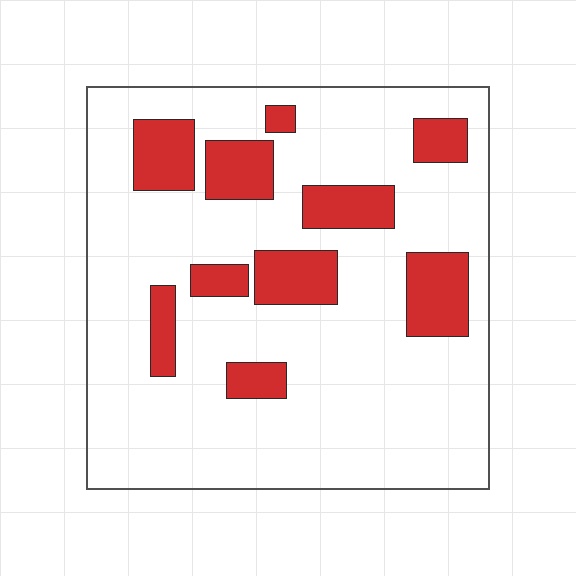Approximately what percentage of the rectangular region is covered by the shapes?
Approximately 20%.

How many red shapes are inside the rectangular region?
10.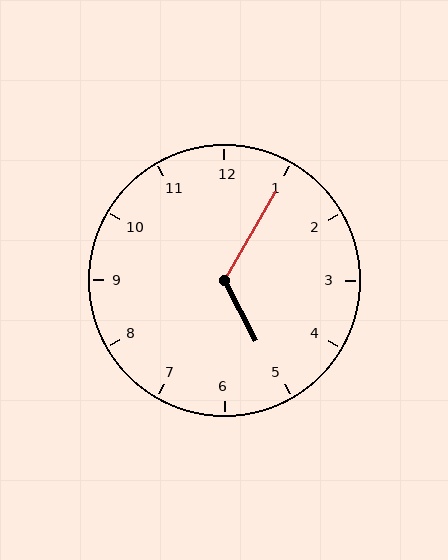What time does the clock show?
5:05.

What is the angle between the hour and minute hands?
Approximately 122 degrees.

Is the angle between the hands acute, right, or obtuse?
It is obtuse.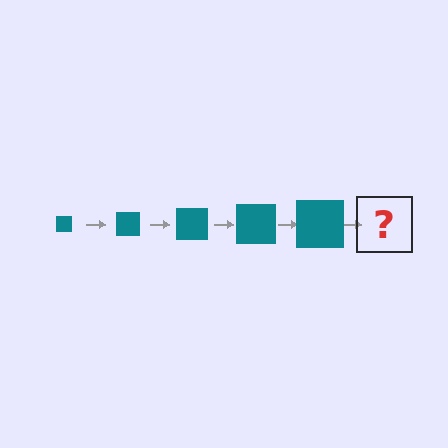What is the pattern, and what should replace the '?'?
The pattern is that the square gets progressively larger each step. The '?' should be a teal square, larger than the previous one.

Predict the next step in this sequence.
The next step is a teal square, larger than the previous one.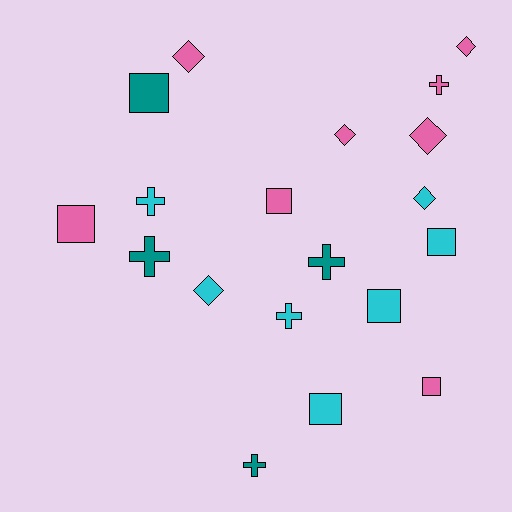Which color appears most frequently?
Pink, with 8 objects.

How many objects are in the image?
There are 19 objects.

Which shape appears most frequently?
Square, with 7 objects.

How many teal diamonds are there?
There are no teal diamonds.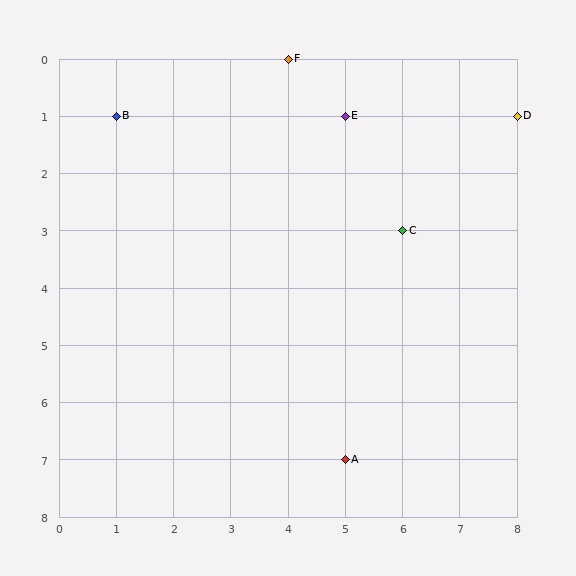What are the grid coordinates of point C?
Point C is at grid coordinates (6, 3).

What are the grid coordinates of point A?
Point A is at grid coordinates (5, 7).